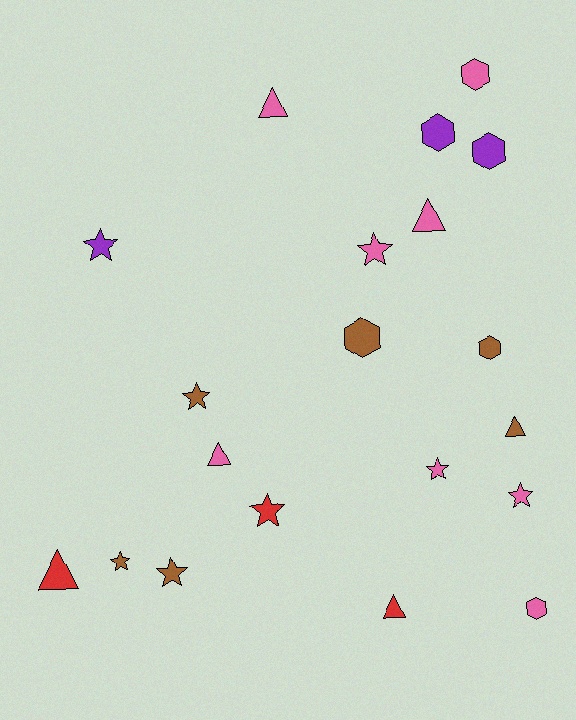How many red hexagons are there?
There are no red hexagons.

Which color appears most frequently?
Pink, with 8 objects.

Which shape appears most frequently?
Star, with 8 objects.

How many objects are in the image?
There are 20 objects.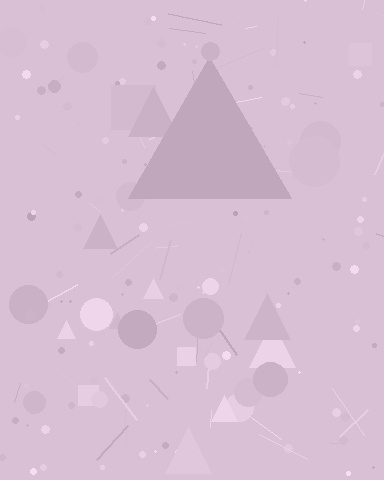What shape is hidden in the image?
A triangle is hidden in the image.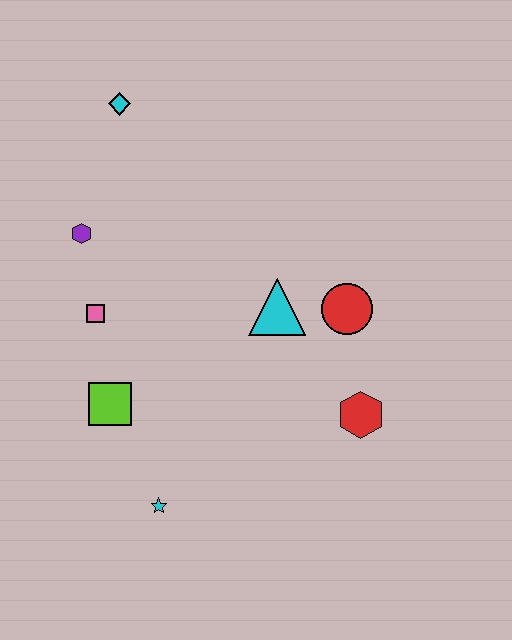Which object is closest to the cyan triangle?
The red circle is closest to the cyan triangle.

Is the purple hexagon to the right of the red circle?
No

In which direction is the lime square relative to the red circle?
The lime square is to the left of the red circle.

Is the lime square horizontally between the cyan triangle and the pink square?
Yes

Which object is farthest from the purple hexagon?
The red hexagon is farthest from the purple hexagon.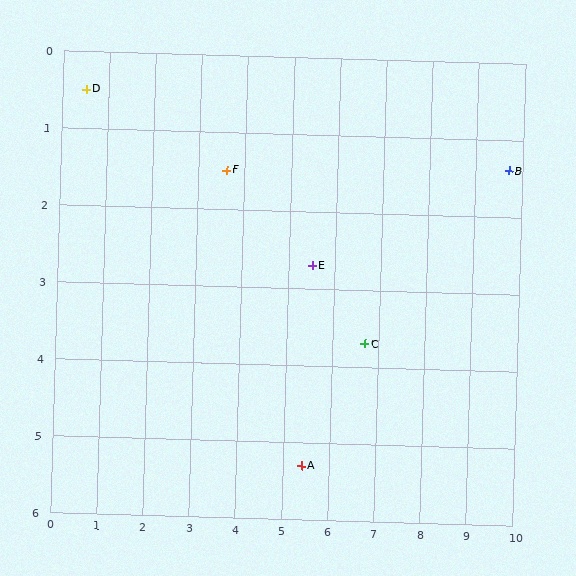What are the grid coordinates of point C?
Point C is at approximately (6.7, 3.7).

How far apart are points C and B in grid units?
Points C and B are about 3.8 grid units apart.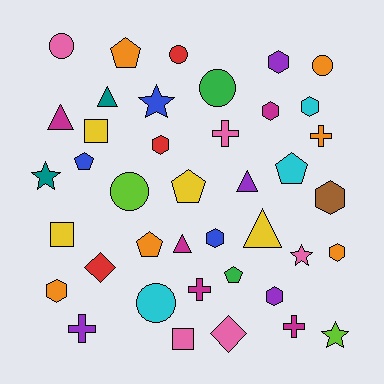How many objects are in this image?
There are 40 objects.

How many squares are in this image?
There are 3 squares.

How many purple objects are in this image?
There are 4 purple objects.